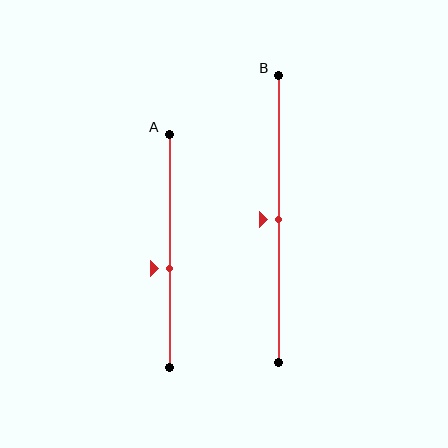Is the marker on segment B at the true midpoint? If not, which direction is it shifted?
Yes, the marker on segment B is at the true midpoint.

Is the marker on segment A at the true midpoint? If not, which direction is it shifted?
No, the marker on segment A is shifted downward by about 8% of the segment length.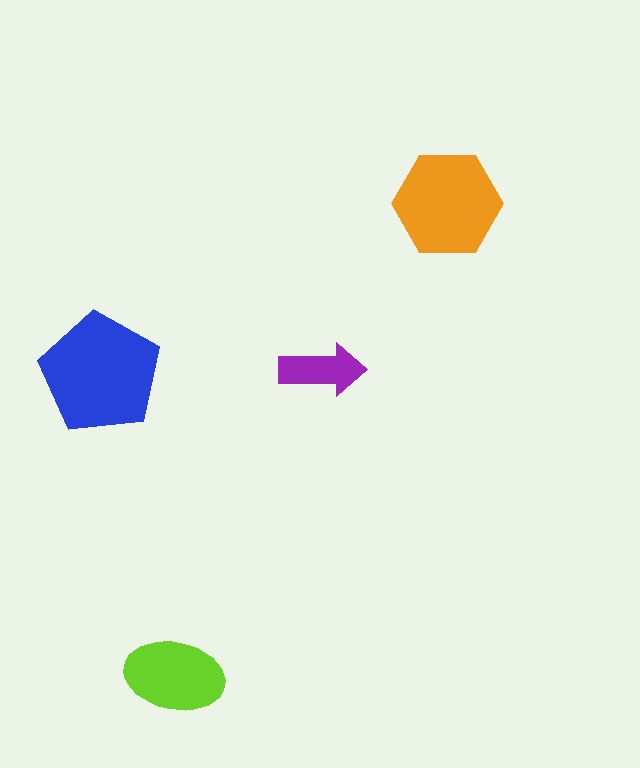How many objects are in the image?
There are 4 objects in the image.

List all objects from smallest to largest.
The purple arrow, the lime ellipse, the orange hexagon, the blue pentagon.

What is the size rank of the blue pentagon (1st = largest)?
1st.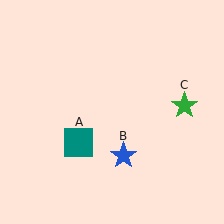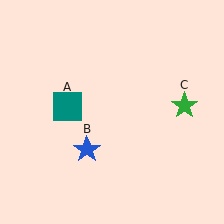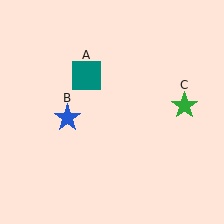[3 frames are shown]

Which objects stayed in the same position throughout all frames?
Green star (object C) remained stationary.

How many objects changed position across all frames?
2 objects changed position: teal square (object A), blue star (object B).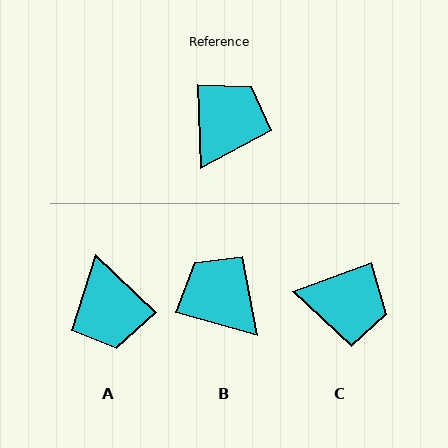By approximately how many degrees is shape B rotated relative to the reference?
Approximately 72 degrees counter-clockwise.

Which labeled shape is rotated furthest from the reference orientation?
A, about 136 degrees away.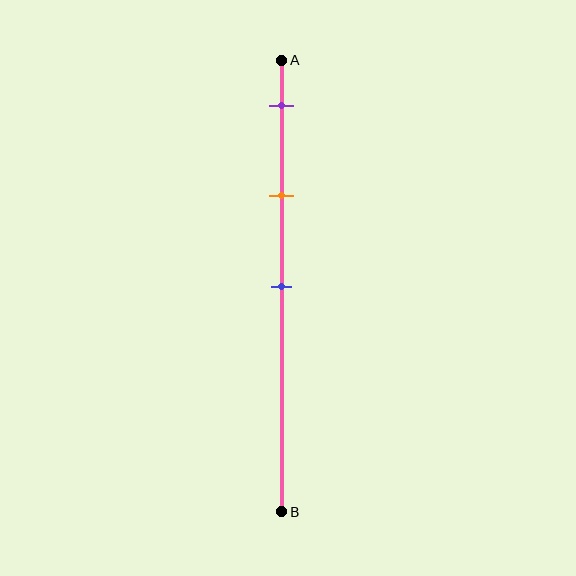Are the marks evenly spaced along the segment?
Yes, the marks are approximately evenly spaced.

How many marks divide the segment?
There are 3 marks dividing the segment.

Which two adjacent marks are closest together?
The purple and orange marks are the closest adjacent pair.